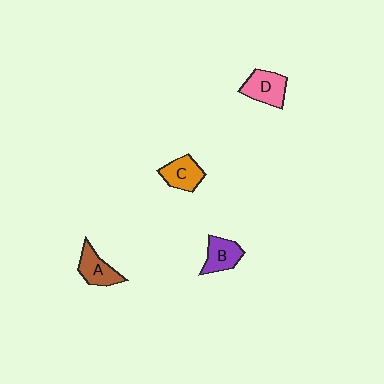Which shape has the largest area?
Shape D (pink).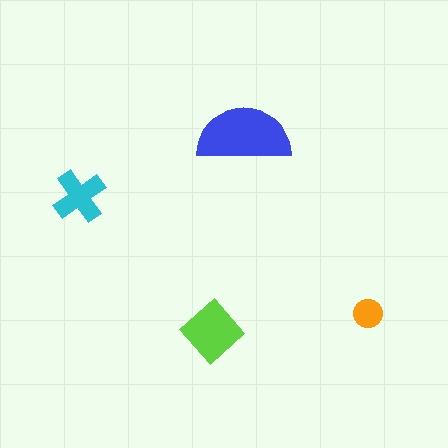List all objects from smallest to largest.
The orange circle, the cyan cross, the lime diamond, the blue semicircle.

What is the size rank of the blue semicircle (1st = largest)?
1st.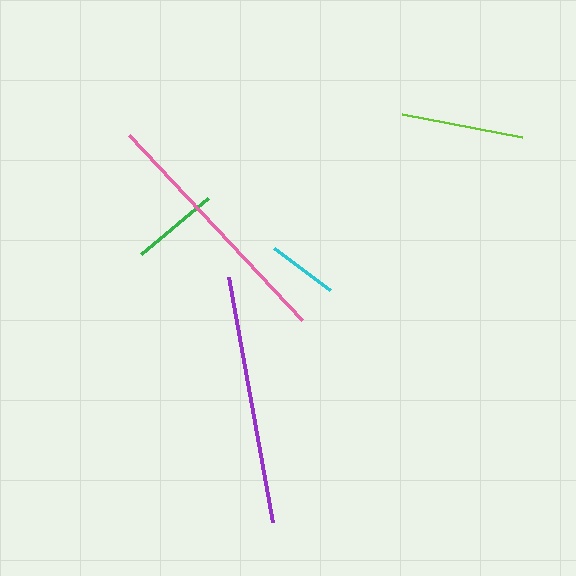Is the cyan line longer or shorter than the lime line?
The lime line is longer than the cyan line.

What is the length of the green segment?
The green segment is approximately 87 pixels long.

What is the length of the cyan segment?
The cyan segment is approximately 69 pixels long.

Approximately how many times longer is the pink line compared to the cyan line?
The pink line is approximately 3.7 times the length of the cyan line.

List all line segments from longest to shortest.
From longest to shortest: pink, purple, lime, green, cyan.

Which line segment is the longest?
The pink line is the longest at approximately 253 pixels.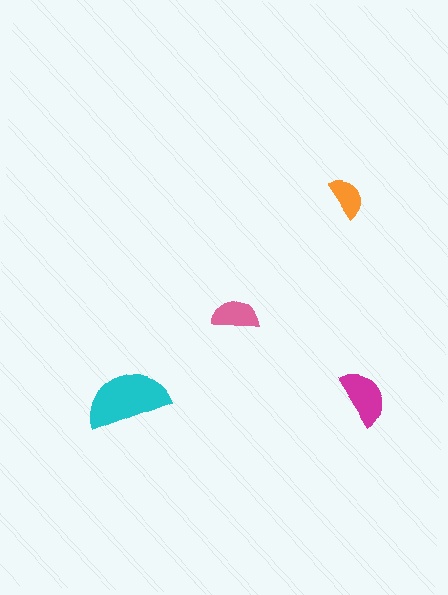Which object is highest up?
The orange semicircle is topmost.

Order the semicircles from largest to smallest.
the cyan one, the magenta one, the pink one, the orange one.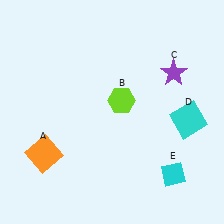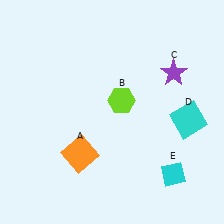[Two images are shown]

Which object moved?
The orange square (A) moved right.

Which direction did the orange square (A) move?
The orange square (A) moved right.